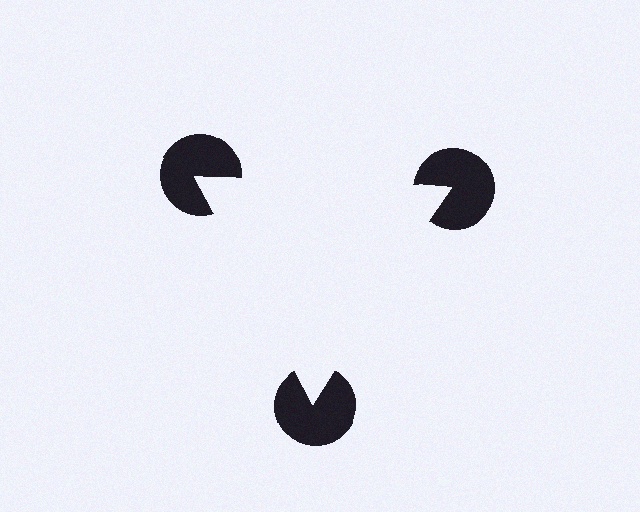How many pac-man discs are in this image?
There are 3 — one at each vertex of the illusory triangle.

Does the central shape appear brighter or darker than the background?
It typically appears slightly brighter than the background, even though no actual brightness change is drawn.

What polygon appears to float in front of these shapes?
An illusory triangle — its edges are inferred from the aligned wedge cuts in the pac-man discs, not physically drawn.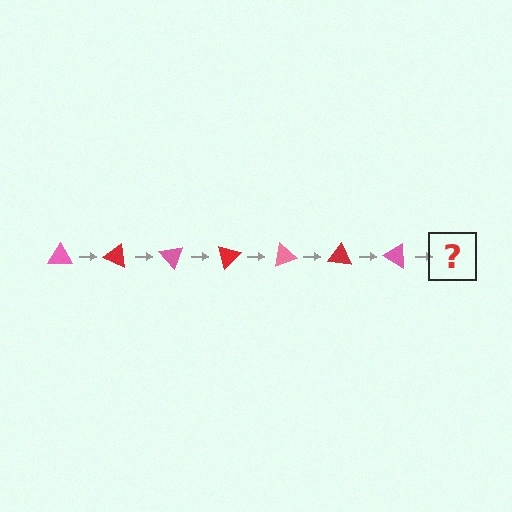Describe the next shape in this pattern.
It should be a red triangle, rotated 175 degrees from the start.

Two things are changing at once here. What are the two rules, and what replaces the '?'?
The two rules are that it rotates 25 degrees each step and the color cycles through pink and red. The '?' should be a red triangle, rotated 175 degrees from the start.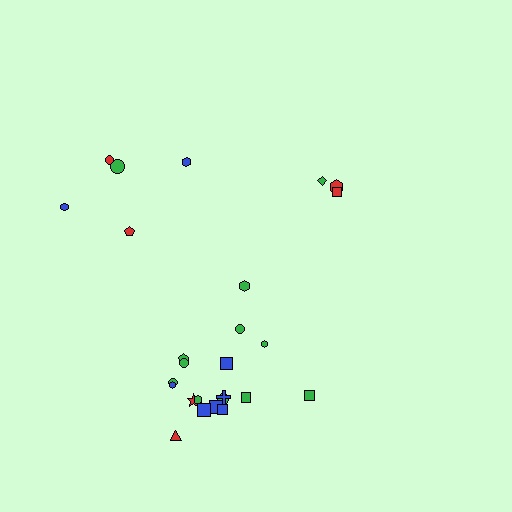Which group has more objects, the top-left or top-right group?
The top-left group.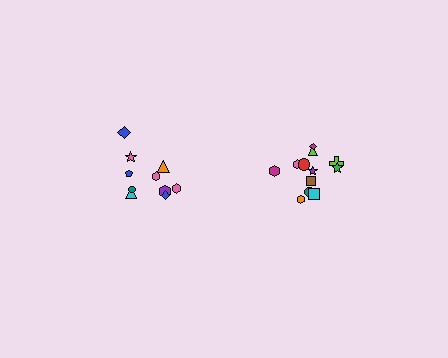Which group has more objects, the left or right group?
The right group.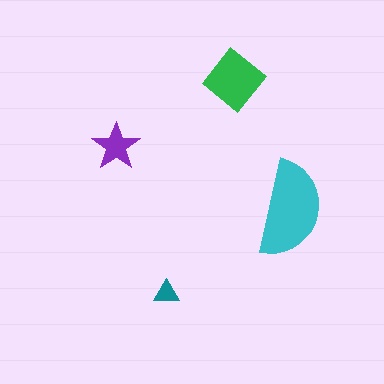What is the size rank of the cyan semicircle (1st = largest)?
1st.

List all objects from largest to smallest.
The cyan semicircle, the green diamond, the purple star, the teal triangle.